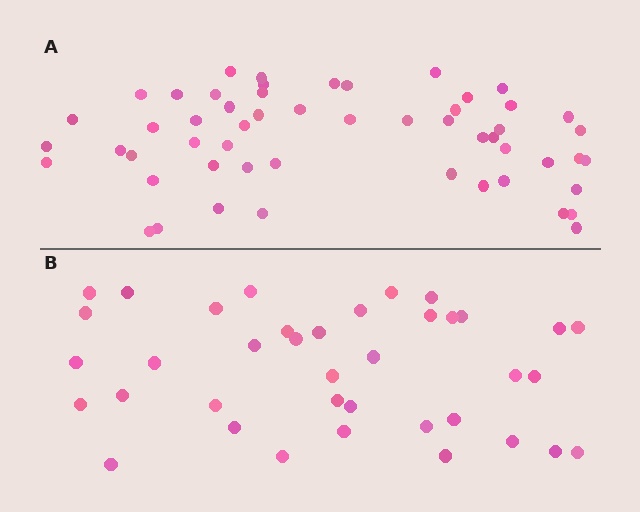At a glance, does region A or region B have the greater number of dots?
Region A (the top region) has more dots.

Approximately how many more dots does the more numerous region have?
Region A has approximately 15 more dots than region B.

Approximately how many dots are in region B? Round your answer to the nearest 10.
About 40 dots. (The exact count is 38, which rounds to 40.)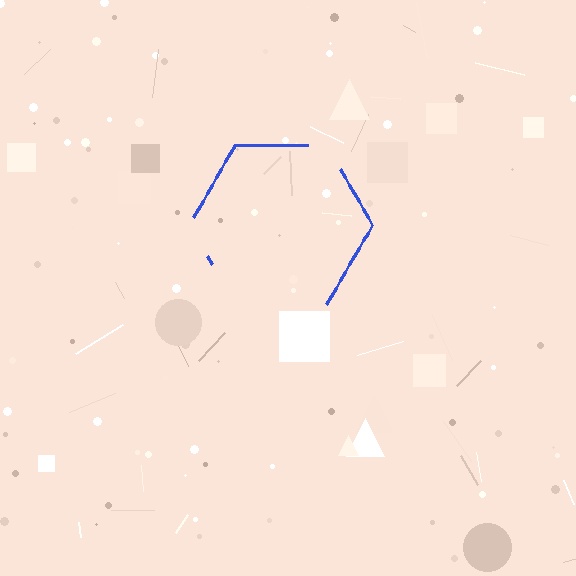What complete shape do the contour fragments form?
The contour fragments form a hexagon.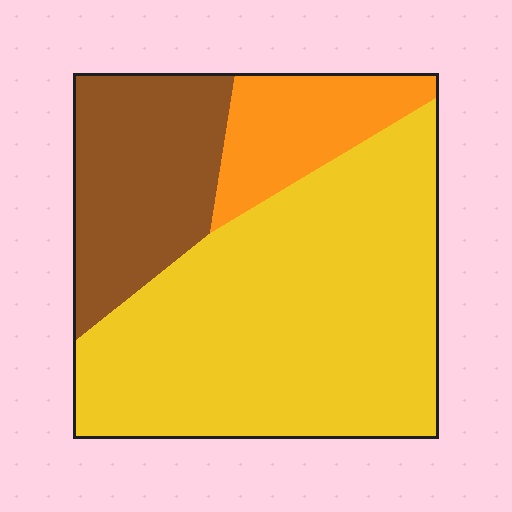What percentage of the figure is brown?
Brown covers about 25% of the figure.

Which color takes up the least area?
Orange, at roughly 15%.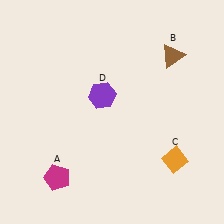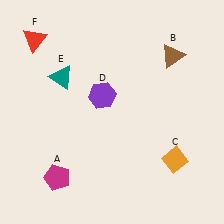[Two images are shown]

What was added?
A teal triangle (E), a red triangle (F) were added in Image 2.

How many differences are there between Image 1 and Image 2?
There are 2 differences between the two images.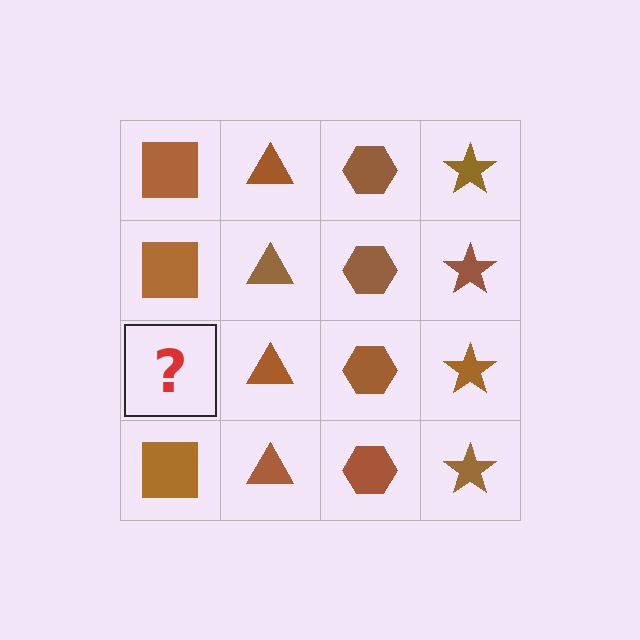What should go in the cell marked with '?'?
The missing cell should contain a brown square.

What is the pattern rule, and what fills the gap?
The rule is that each column has a consistent shape. The gap should be filled with a brown square.